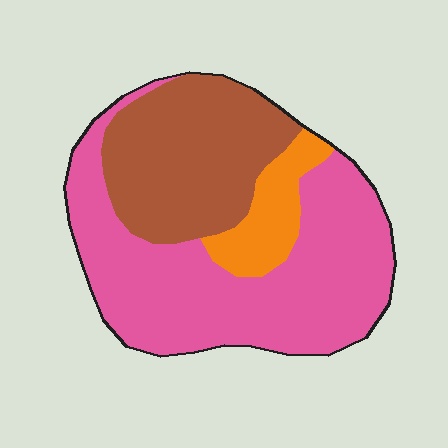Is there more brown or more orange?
Brown.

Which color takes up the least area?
Orange, at roughly 10%.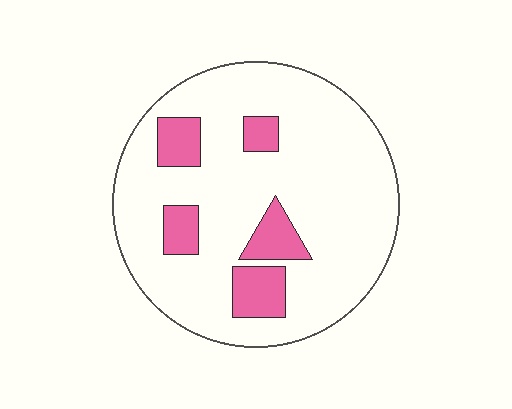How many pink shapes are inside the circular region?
5.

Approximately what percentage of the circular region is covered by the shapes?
Approximately 15%.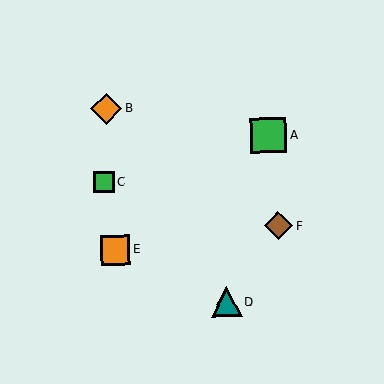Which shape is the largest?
The green square (labeled A) is the largest.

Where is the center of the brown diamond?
The center of the brown diamond is at (278, 226).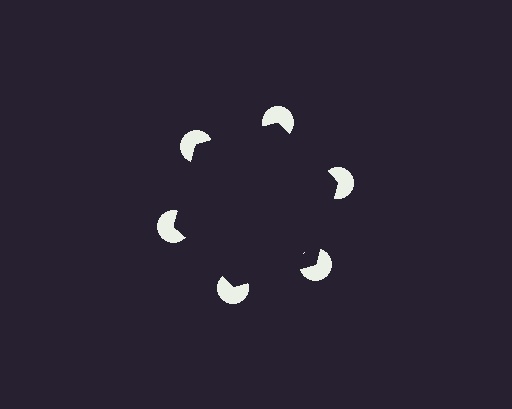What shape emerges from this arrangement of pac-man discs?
An illusory hexagon — its edges are inferred from the aligned wedge cuts in the pac-man discs, not physically drawn.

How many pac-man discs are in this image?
There are 6 — one at each vertex of the illusory hexagon.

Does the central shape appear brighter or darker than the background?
It typically appears slightly darker than the background, even though no actual brightness change is drawn.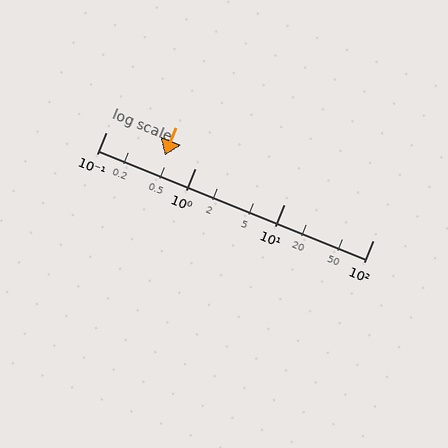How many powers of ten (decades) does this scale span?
The scale spans 3 decades, from 0.1 to 100.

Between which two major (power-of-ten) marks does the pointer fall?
The pointer is between 0.1 and 1.